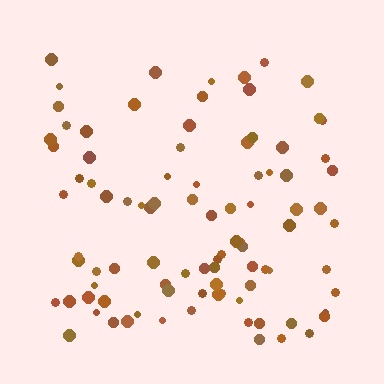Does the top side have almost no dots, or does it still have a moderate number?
Still a moderate number, just noticeably fewer than the bottom.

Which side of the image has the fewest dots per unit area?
The top.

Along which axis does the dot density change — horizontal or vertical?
Vertical.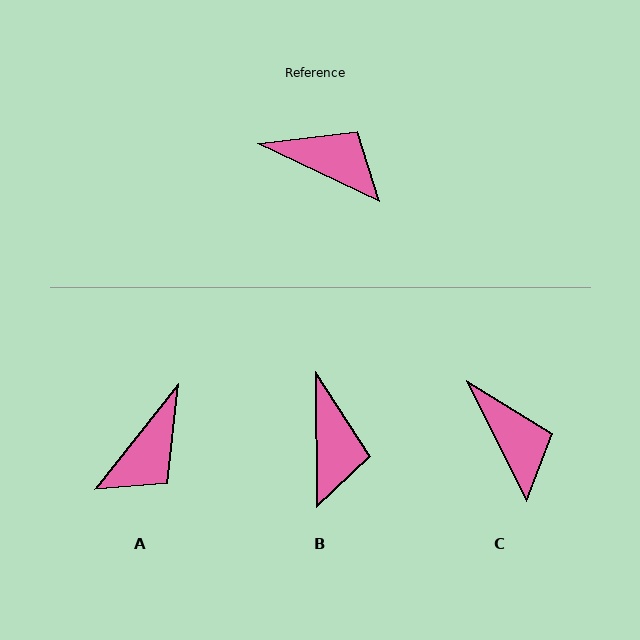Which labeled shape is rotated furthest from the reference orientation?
A, about 103 degrees away.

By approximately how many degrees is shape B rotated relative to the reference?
Approximately 64 degrees clockwise.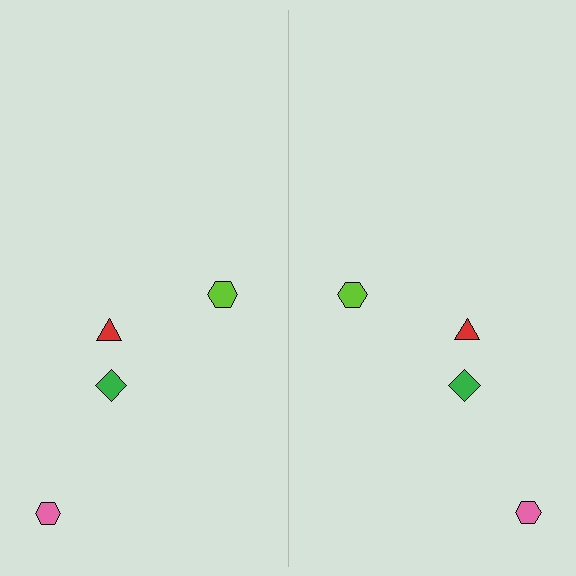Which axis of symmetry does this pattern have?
The pattern has a vertical axis of symmetry running through the center of the image.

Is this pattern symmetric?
Yes, this pattern has bilateral (reflection) symmetry.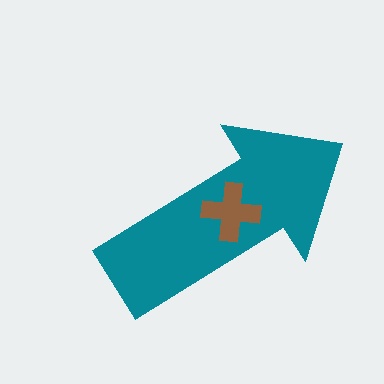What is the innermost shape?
The brown cross.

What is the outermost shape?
The teal arrow.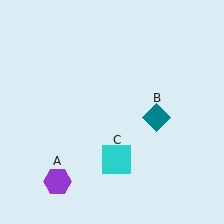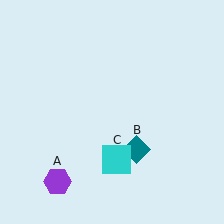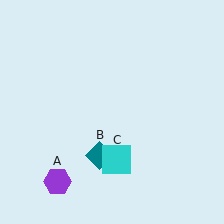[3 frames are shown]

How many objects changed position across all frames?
1 object changed position: teal diamond (object B).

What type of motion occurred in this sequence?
The teal diamond (object B) rotated clockwise around the center of the scene.